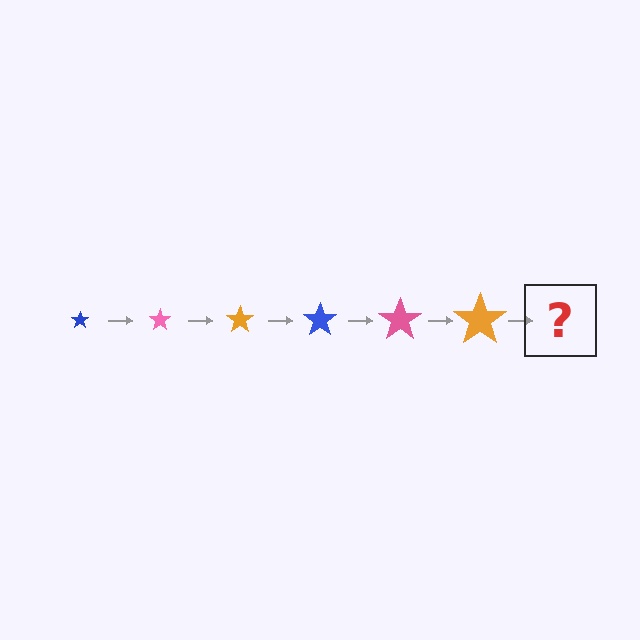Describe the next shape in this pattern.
It should be a blue star, larger than the previous one.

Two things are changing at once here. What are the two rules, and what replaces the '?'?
The two rules are that the star grows larger each step and the color cycles through blue, pink, and orange. The '?' should be a blue star, larger than the previous one.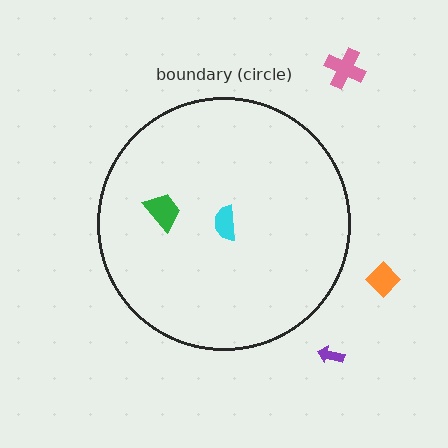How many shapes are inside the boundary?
2 inside, 3 outside.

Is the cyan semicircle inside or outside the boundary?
Inside.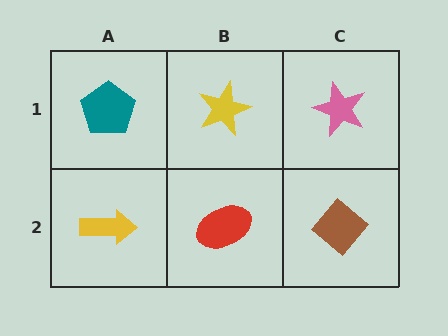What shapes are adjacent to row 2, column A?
A teal pentagon (row 1, column A), a red ellipse (row 2, column B).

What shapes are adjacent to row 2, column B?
A yellow star (row 1, column B), a yellow arrow (row 2, column A), a brown diamond (row 2, column C).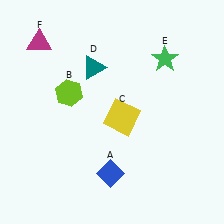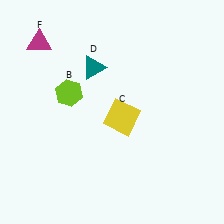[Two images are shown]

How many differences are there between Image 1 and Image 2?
There are 2 differences between the two images.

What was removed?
The blue diamond (A), the green star (E) were removed in Image 2.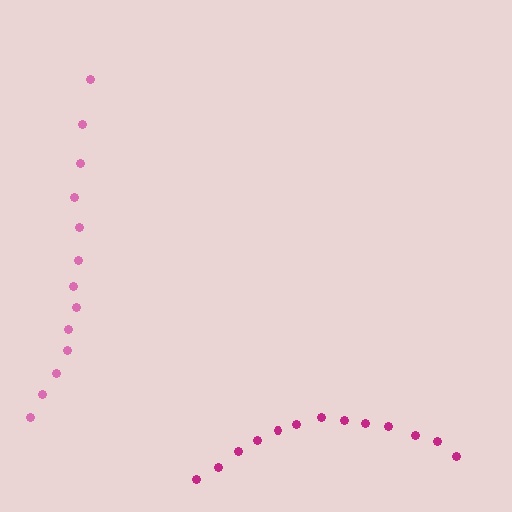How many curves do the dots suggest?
There are 2 distinct paths.